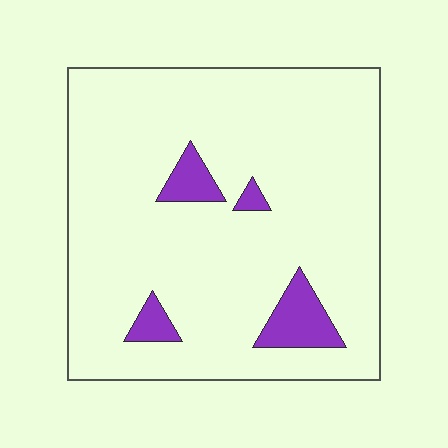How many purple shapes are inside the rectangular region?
4.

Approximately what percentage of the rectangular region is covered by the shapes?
Approximately 10%.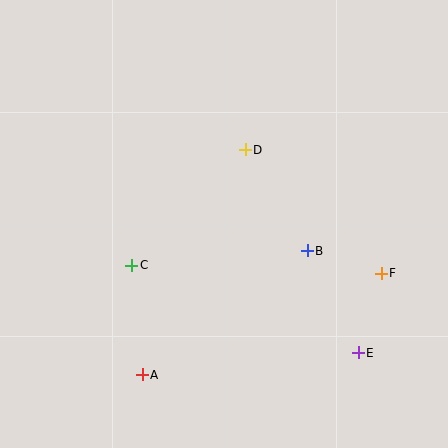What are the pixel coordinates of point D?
Point D is at (245, 150).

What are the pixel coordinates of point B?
Point B is at (307, 251).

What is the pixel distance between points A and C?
The distance between A and C is 110 pixels.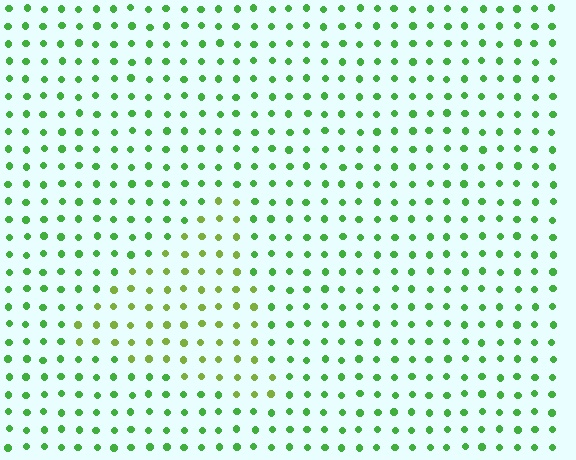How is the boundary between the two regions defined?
The boundary is defined purely by a slight shift in hue (about 32 degrees). Spacing, size, and orientation are identical on both sides.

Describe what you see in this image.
The image is filled with small green elements in a uniform arrangement. A triangle-shaped region is visible where the elements are tinted to a slightly different hue, forming a subtle color boundary.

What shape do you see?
I see a triangle.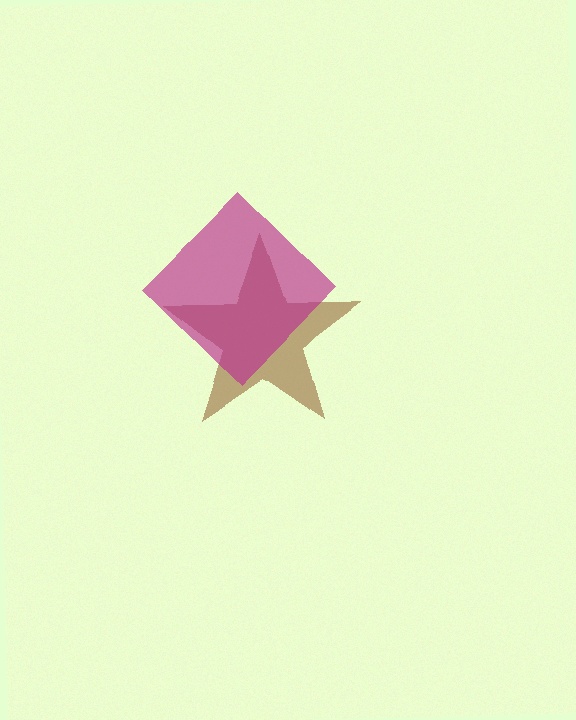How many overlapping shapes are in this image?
There are 2 overlapping shapes in the image.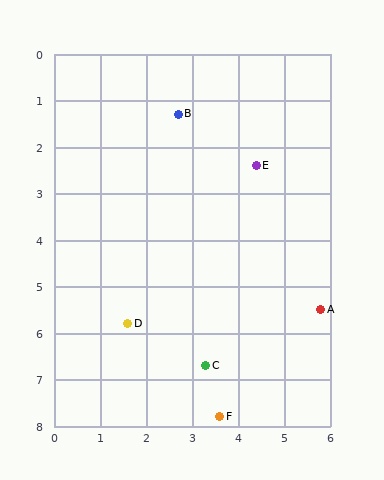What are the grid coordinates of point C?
Point C is at approximately (3.3, 6.7).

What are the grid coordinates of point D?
Point D is at approximately (1.6, 5.8).